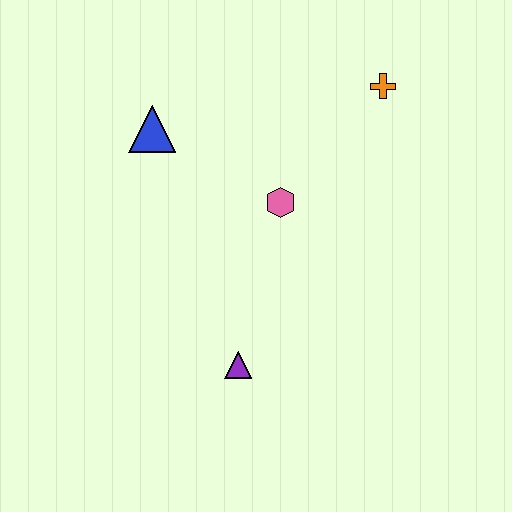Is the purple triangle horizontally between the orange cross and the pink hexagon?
No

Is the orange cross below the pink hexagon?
No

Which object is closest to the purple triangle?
The pink hexagon is closest to the purple triangle.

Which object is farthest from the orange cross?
The purple triangle is farthest from the orange cross.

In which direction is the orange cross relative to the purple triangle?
The orange cross is above the purple triangle.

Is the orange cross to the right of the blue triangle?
Yes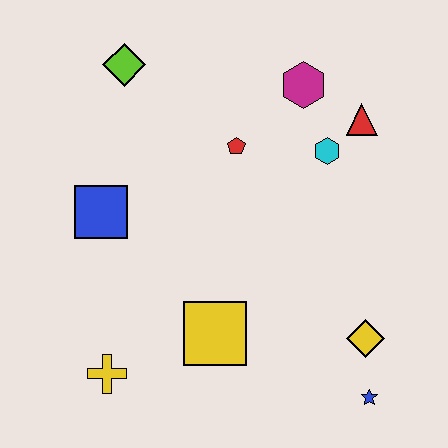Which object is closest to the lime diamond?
The red pentagon is closest to the lime diamond.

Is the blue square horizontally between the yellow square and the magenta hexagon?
No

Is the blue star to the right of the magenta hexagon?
Yes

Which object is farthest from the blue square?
The blue star is farthest from the blue square.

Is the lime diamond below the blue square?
No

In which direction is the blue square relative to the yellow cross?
The blue square is above the yellow cross.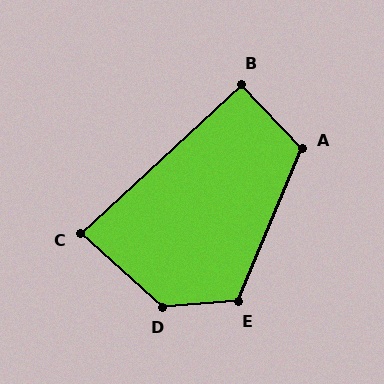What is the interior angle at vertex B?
Approximately 91 degrees (approximately right).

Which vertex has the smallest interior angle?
C, at approximately 85 degrees.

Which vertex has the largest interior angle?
D, at approximately 133 degrees.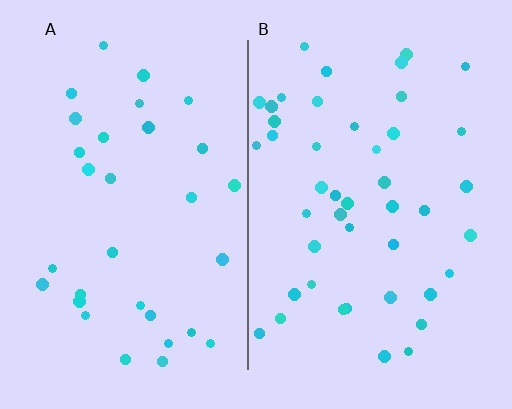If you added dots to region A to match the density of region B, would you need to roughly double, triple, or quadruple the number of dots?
Approximately double.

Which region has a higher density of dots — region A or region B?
B (the right).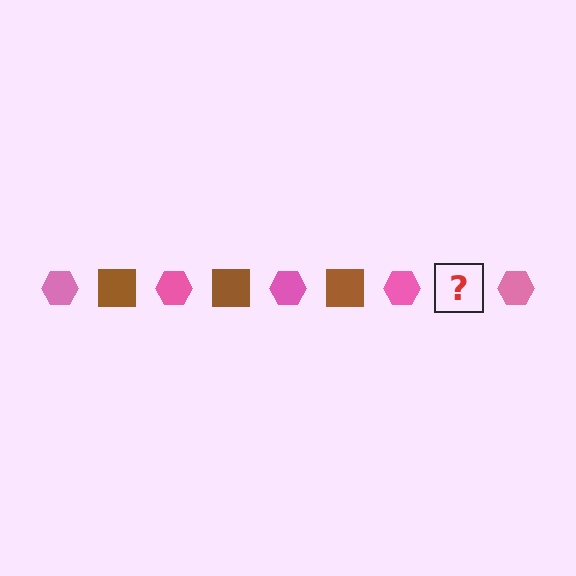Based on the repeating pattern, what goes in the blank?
The blank should be a brown square.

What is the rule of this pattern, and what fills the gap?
The rule is that the pattern alternates between pink hexagon and brown square. The gap should be filled with a brown square.